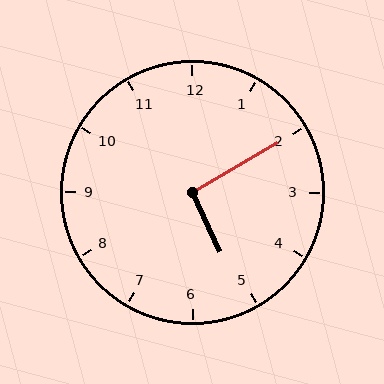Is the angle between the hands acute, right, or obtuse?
It is right.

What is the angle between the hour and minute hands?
Approximately 95 degrees.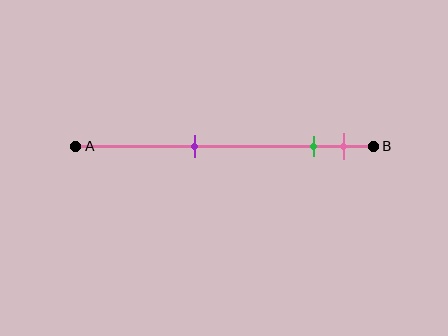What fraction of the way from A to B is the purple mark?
The purple mark is approximately 40% (0.4) of the way from A to B.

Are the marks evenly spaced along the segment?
No, the marks are not evenly spaced.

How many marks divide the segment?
There are 3 marks dividing the segment.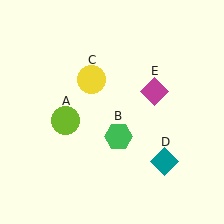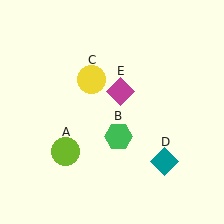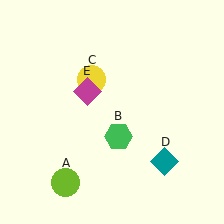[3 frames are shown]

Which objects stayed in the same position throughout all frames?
Green hexagon (object B) and yellow circle (object C) and teal diamond (object D) remained stationary.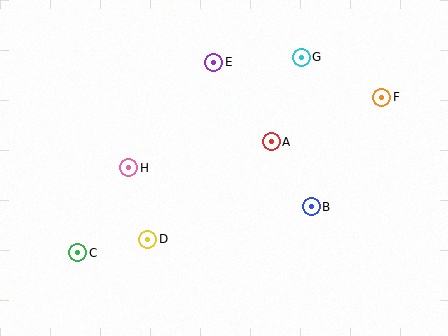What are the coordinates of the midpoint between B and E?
The midpoint between B and E is at (262, 135).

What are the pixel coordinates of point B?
Point B is at (311, 207).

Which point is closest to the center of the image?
Point A at (271, 142) is closest to the center.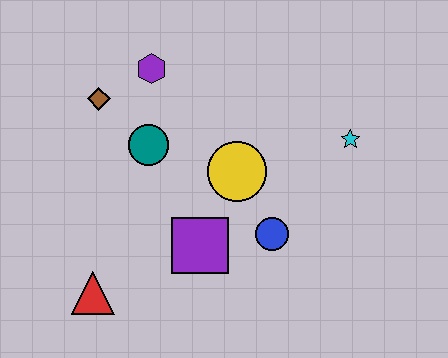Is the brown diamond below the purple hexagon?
Yes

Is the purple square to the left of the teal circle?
No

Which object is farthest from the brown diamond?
The cyan star is farthest from the brown diamond.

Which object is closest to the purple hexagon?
The brown diamond is closest to the purple hexagon.